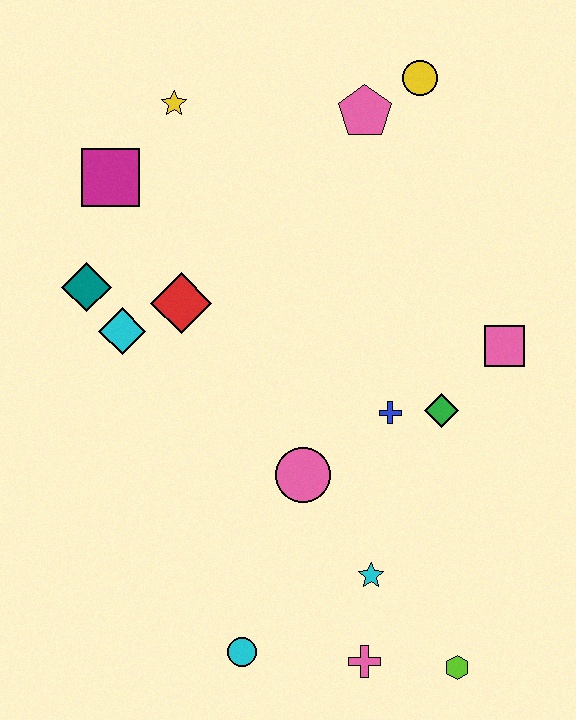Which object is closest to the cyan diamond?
The teal diamond is closest to the cyan diamond.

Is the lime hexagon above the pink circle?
No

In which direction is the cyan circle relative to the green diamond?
The cyan circle is below the green diamond.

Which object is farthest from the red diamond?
The lime hexagon is farthest from the red diamond.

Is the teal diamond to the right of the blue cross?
No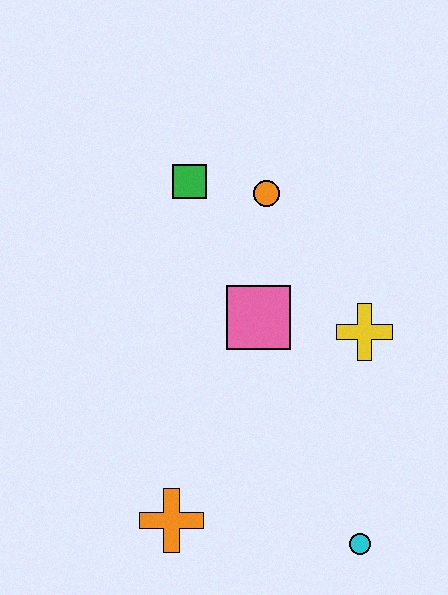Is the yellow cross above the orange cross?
Yes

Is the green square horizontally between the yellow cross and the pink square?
No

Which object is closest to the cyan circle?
The orange cross is closest to the cyan circle.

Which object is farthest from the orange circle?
The cyan circle is farthest from the orange circle.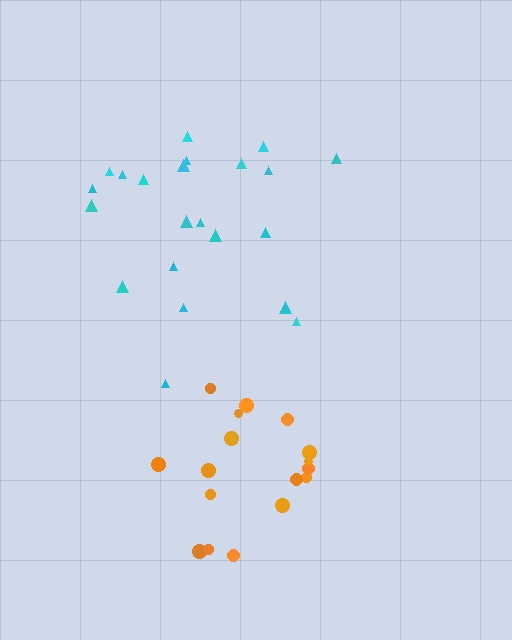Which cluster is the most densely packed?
Orange.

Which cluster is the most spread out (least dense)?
Cyan.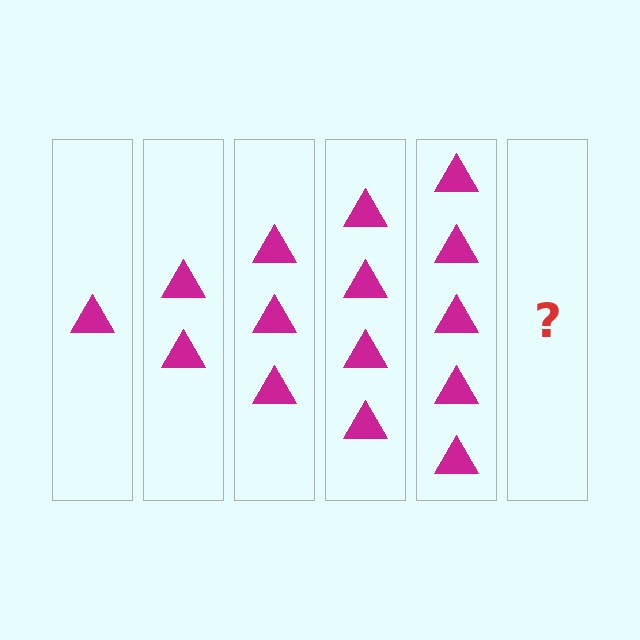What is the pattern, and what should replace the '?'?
The pattern is that each step adds one more triangle. The '?' should be 6 triangles.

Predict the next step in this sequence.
The next step is 6 triangles.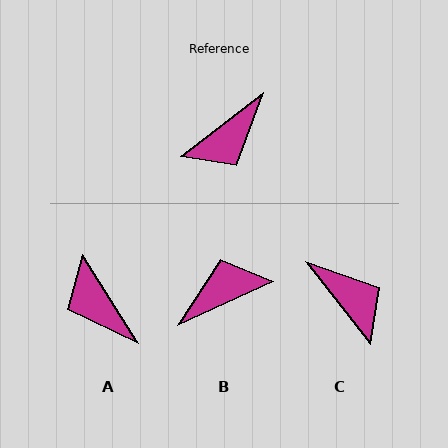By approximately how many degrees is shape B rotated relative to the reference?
Approximately 167 degrees counter-clockwise.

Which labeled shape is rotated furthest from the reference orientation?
B, about 167 degrees away.